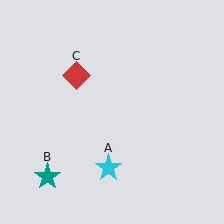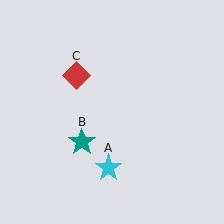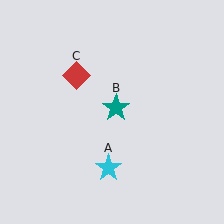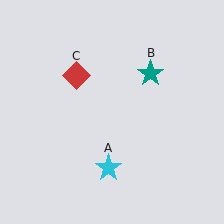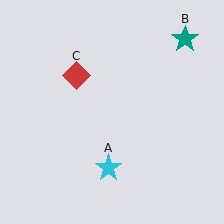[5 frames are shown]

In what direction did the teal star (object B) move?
The teal star (object B) moved up and to the right.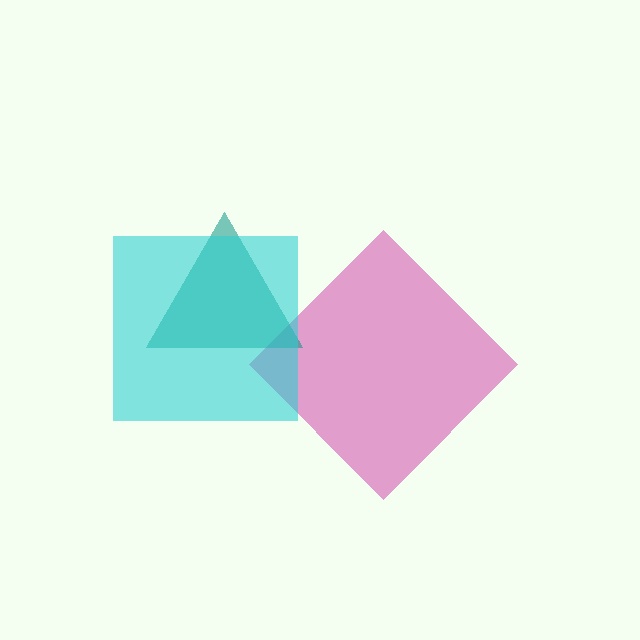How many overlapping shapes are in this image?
There are 3 overlapping shapes in the image.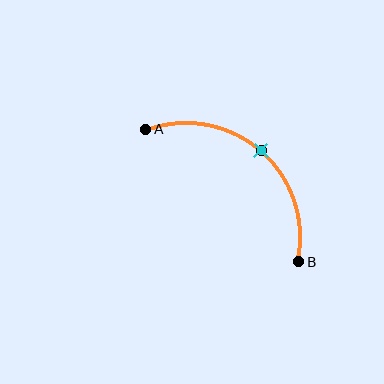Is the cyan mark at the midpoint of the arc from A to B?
Yes. The cyan mark lies on the arc at equal arc-length from both A and B — it is the arc midpoint.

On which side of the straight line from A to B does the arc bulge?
The arc bulges above and to the right of the straight line connecting A and B.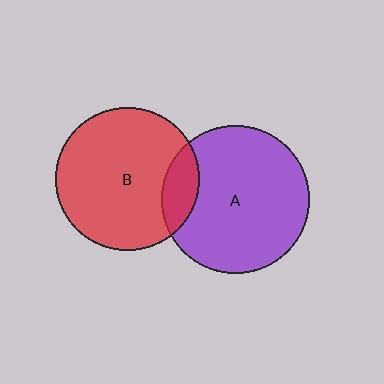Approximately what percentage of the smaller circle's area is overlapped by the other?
Approximately 15%.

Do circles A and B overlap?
Yes.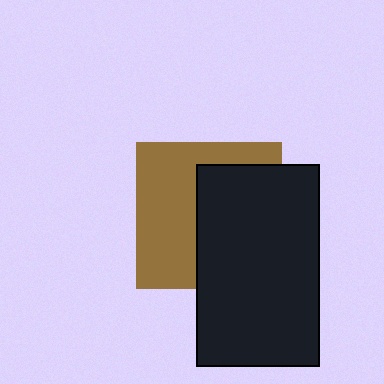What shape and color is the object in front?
The object in front is a black rectangle.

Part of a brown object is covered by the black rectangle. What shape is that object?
It is a square.